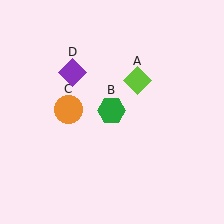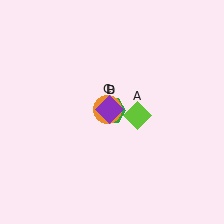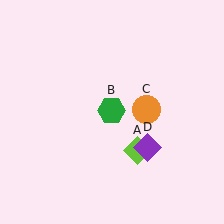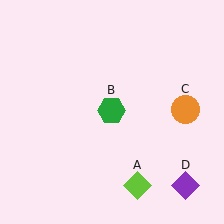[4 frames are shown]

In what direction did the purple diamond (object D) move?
The purple diamond (object D) moved down and to the right.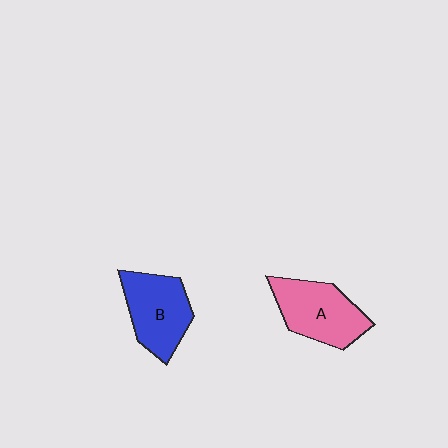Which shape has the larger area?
Shape A (pink).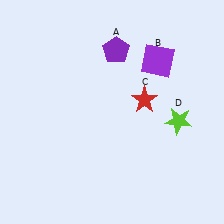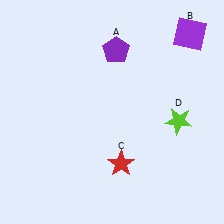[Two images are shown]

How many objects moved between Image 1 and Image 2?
2 objects moved between the two images.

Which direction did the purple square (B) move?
The purple square (B) moved right.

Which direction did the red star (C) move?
The red star (C) moved down.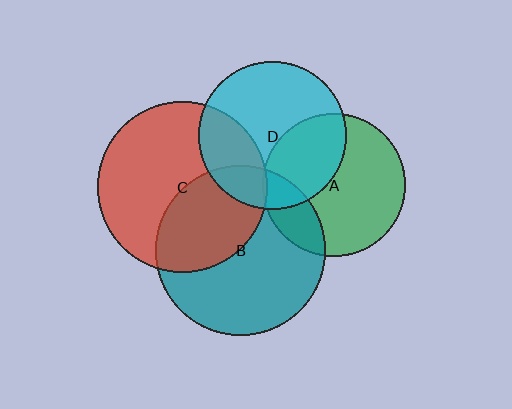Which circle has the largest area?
Circle C (red).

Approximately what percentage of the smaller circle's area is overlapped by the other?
Approximately 35%.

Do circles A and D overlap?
Yes.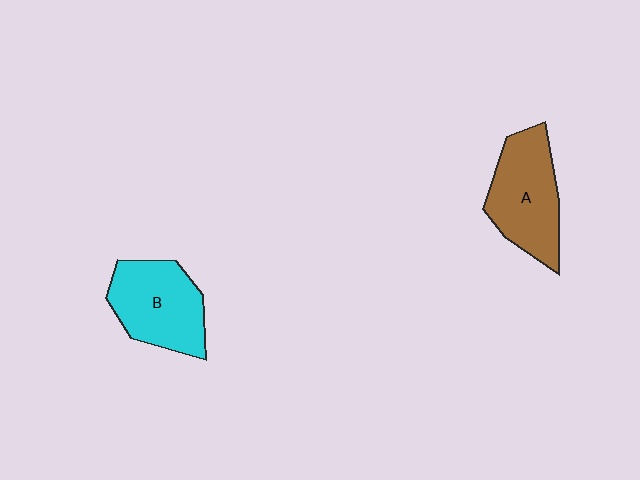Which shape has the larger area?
Shape A (brown).